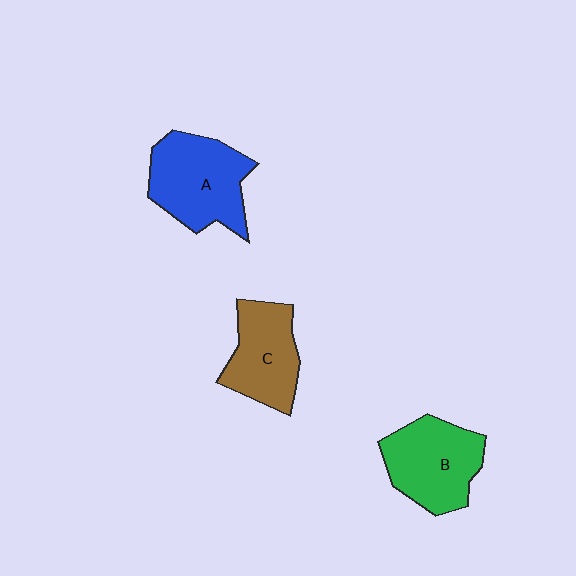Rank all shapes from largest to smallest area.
From largest to smallest: A (blue), B (green), C (brown).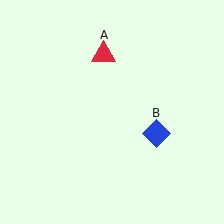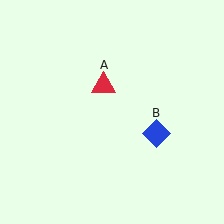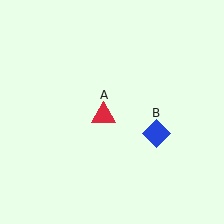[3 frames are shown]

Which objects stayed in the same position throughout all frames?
Blue diamond (object B) remained stationary.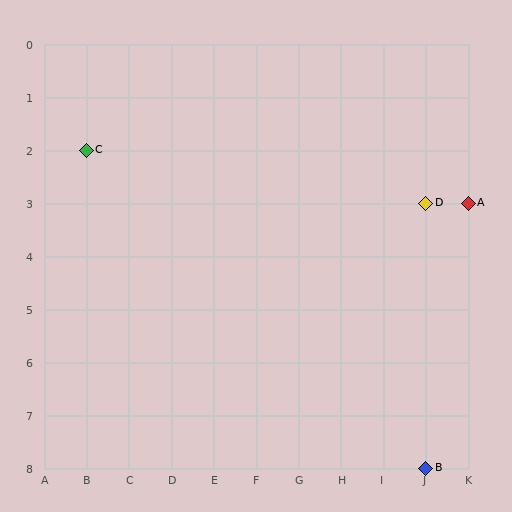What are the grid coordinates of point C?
Point C is at grid coordinates (B, 2).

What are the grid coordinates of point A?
Point A is at grid coordinates (K, 3).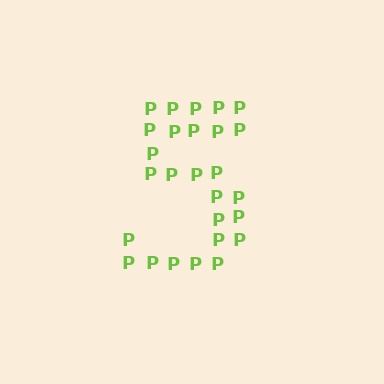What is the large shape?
The large shape is the digit 5.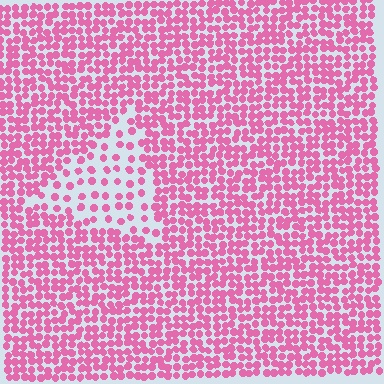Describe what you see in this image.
The image contains small pink elements arranged at two different densities. A triangle-shaped region is visible where the elements are less densely packed than the surrounding area.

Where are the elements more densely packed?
The elements are more densely packed outside the triangle boundary.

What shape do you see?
I see a triangle.